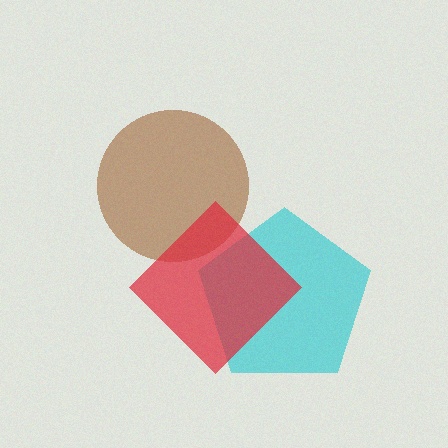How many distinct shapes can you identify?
There are 3 distinct shapes: a cyan pentagon, a brown circle, a red diamond.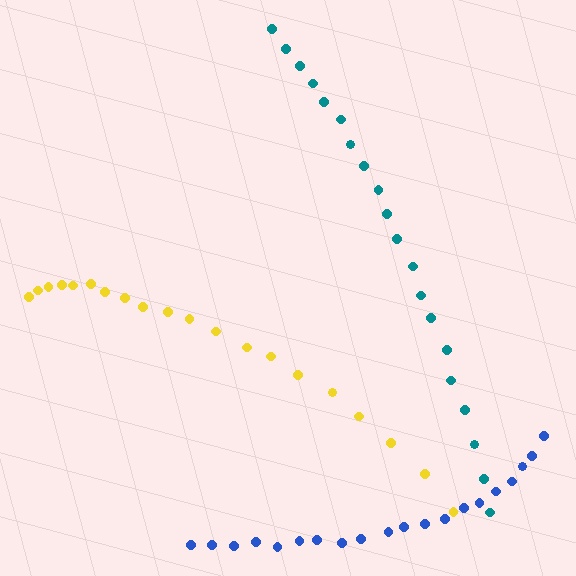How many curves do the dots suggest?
There are 3 distinct paths.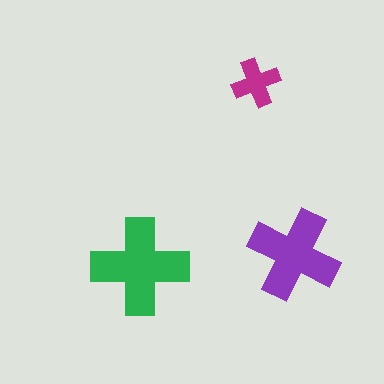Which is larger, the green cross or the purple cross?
The green one.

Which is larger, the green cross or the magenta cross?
The green one.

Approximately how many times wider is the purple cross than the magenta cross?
About 2 times wider.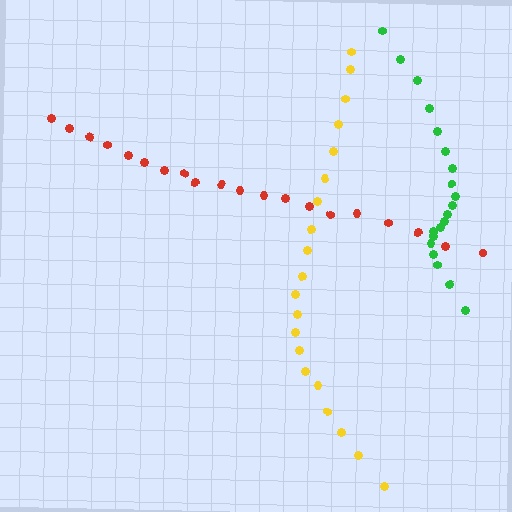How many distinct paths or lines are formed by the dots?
There are 3 distinct paths.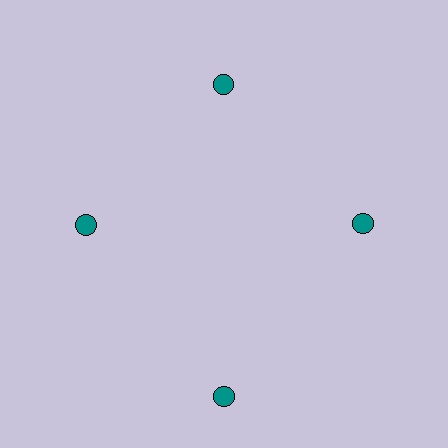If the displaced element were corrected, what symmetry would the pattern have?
It would have 4-fold rotational symmetry — the pattern would map onto itself every 90 degrees.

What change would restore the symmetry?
The symmetry would be restored by moving it inward, back onto the ring so that all 4 circles sit at equal angles and equal distance from the center.